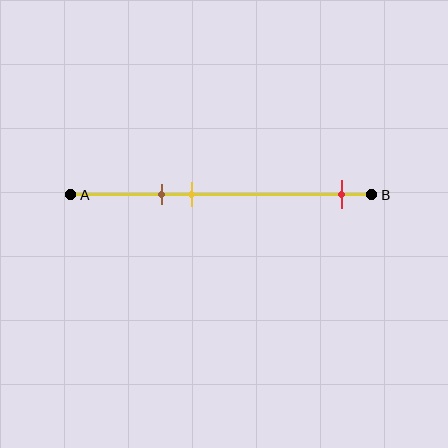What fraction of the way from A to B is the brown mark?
The brown mark is approximately 30% (0.3) of the way from A to B.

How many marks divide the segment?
There are 3 marks dividing the segment.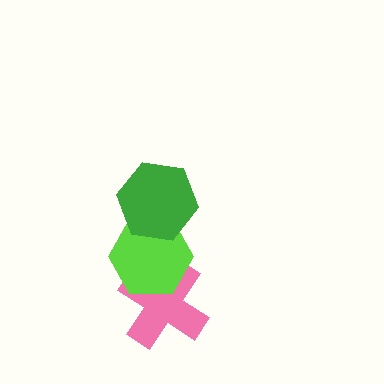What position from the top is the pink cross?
The pink cross is 3rd from the top.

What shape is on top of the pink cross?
The lime hexagon is on top of the pink cross.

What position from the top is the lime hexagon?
The lime hexagon is 2nd from the top.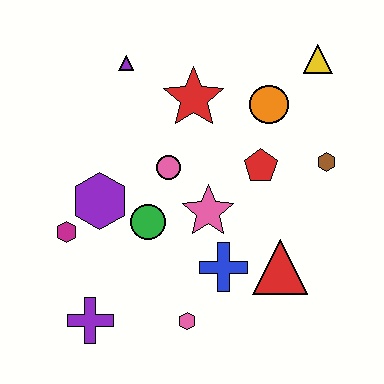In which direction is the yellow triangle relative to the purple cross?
The yellow triangle is above the purple cross.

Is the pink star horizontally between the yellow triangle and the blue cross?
No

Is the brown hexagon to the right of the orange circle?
Yes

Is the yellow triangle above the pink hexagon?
Yes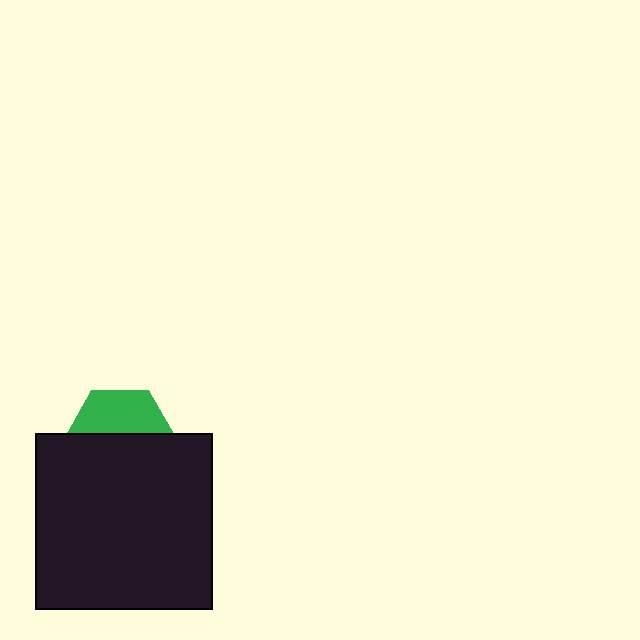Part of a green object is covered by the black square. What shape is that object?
It is a hexagon.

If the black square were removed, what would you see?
You would see the complete green hexagon.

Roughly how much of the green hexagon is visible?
A small part of it is visible (roughly 42%).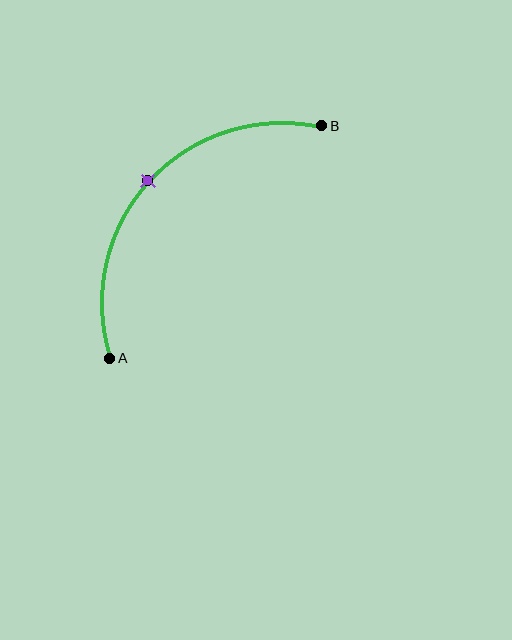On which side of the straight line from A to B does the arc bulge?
The arc bulges above and to the left of the straight line connecting A and B.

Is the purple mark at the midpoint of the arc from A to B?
Yes. The purple mark lies on the arc at equal arc-length from both A and B — it is the arc midpoint.